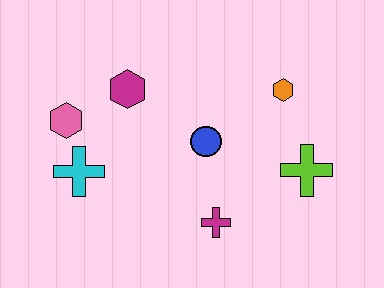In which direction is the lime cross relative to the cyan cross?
The lime cross is to the right of the cyan cross.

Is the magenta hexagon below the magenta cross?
No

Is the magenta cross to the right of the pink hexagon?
Yes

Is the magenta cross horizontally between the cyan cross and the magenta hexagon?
No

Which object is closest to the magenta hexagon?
The pink hexagon is closest to the magenta hexagon.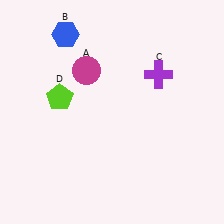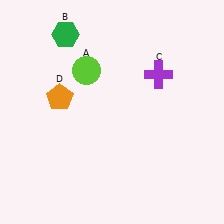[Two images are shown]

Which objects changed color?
A changed from magenta to lime. B changed from blue to green. D changed from lime to orange.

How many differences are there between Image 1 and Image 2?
There are 3 differences between the two images.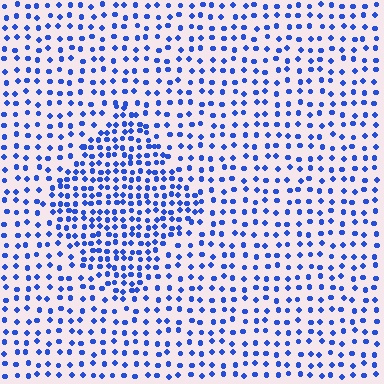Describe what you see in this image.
The image contains small blue elements arranged at two different densities. A diamond-shaped region is visible where the elements are more densely packed than the surrounding area.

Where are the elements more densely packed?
The elements are more densely packed inside the diamond boundary.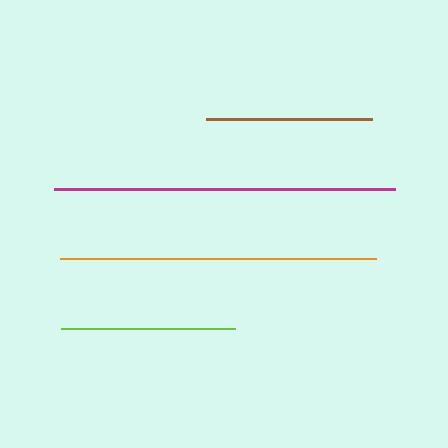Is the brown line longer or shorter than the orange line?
The orange line is longer than the brown line.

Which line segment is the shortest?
The brown line is the shortest at approximately 166 pixels.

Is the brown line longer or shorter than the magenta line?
The magenta line is longer than the brown line.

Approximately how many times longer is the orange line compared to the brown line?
The orange line is approximately 1.9 times the length of the brown line.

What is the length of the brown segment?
The brown segment is approximately 166 pixels long.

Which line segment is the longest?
The magenta line is the longest at approximately 341 pixels.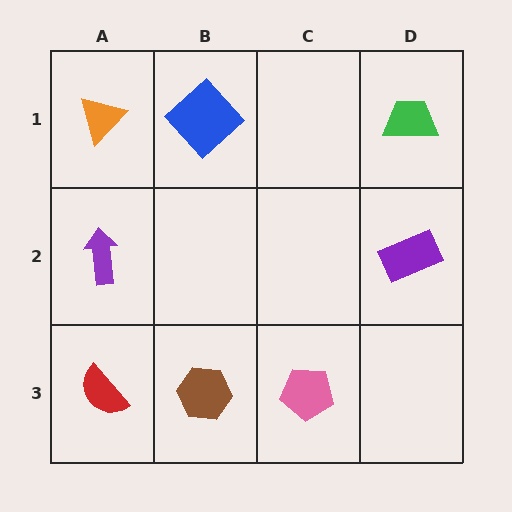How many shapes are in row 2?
2 shapes.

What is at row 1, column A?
An orange triangle.